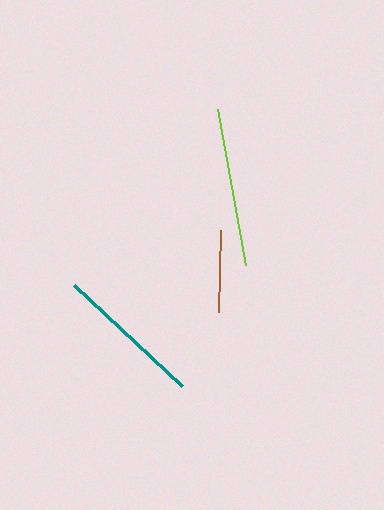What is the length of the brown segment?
The brown segment is approximately 82 pixels long.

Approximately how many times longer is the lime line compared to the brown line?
The lime line is approximately 1.9 times the length of the brown line.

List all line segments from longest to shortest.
From longest to shortest: lime, teal, brown.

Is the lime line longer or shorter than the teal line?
The lime line is longer than the teal line.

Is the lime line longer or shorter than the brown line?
The lime line is longer than the brown line.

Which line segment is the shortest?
The brown line is the shortest at approximately 82 pixels.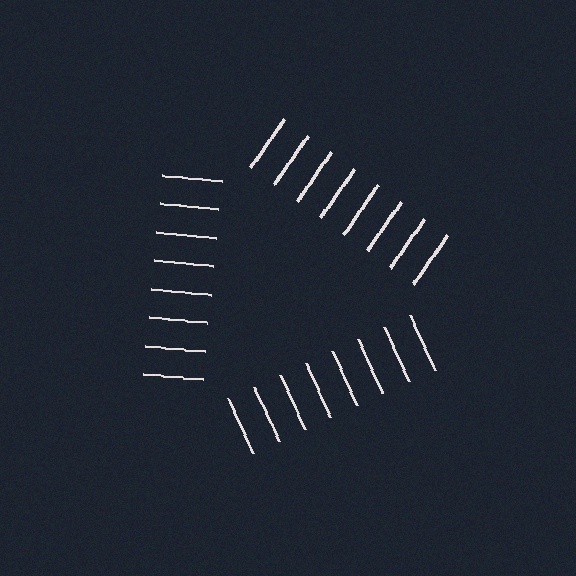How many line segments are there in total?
24 — 8 along each of the 3 edges.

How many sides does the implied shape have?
3 sides — the line-ends trace a triangle.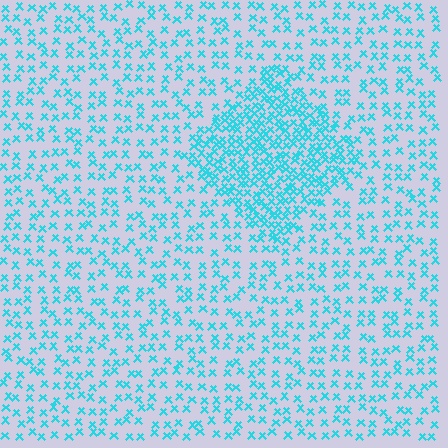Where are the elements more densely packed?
The elements are more densely packed inside the diamond boundary.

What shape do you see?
I see a diamond.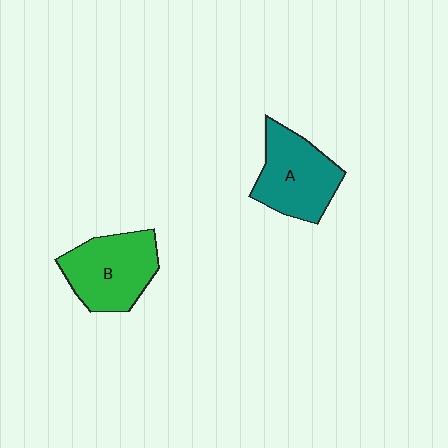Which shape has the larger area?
Shape B (green).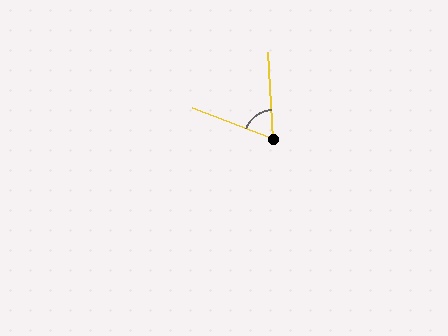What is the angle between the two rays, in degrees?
Approximately 66 degrees.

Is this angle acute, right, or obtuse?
It is acute.